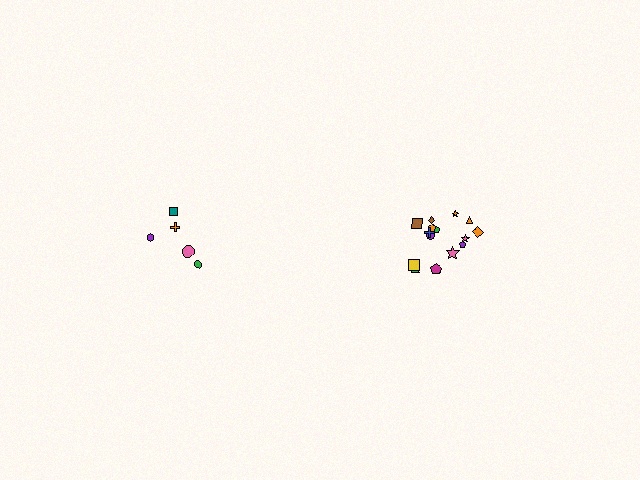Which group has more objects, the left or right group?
The right group.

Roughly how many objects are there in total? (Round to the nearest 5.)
Roughly 20 objects in total.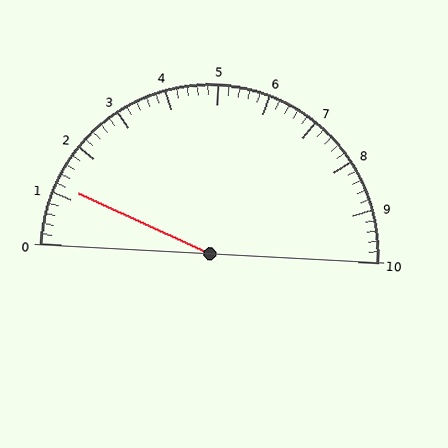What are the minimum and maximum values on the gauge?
The gauge ranges from 0 to 10.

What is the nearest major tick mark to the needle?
The nearest major tick mark is 1.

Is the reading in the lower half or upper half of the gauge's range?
The reading is in the lower half of the range (0 to 10).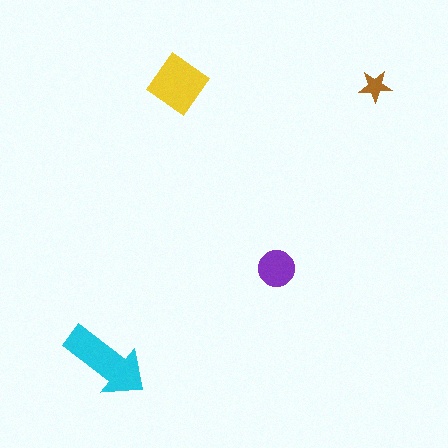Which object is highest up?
The yellow diamond is topmost.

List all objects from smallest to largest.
The brown star, the purple circle, the yellow diamond, the cyan arrow.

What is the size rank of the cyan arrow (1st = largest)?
1st.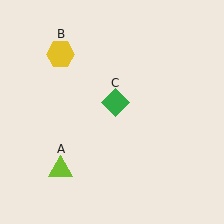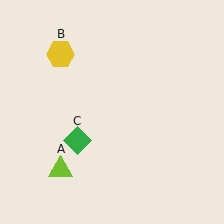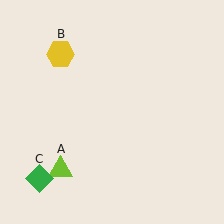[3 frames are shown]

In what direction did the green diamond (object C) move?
The green diamond (object C) moved down and to the left.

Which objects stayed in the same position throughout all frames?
Lime triangle (object A) and yellow hexagon (object B) remained stationary.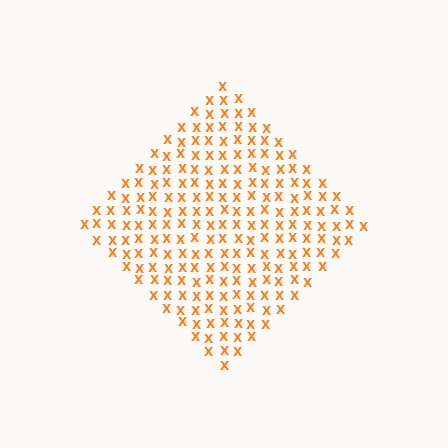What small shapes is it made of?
It is made of small letter X's.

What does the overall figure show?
The overall figure shows a diamond.